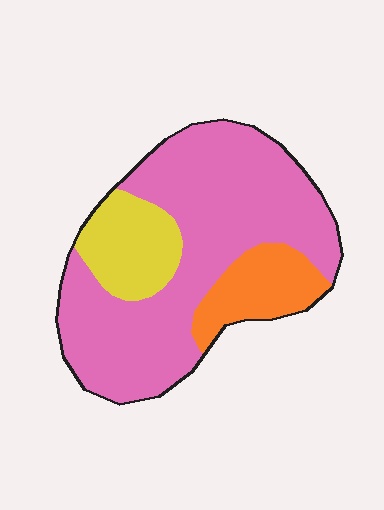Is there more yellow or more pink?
Pink.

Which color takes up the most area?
Pink, at roughly 70%.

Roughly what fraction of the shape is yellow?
Yellow takes up about one sixth (1/6) of the shape.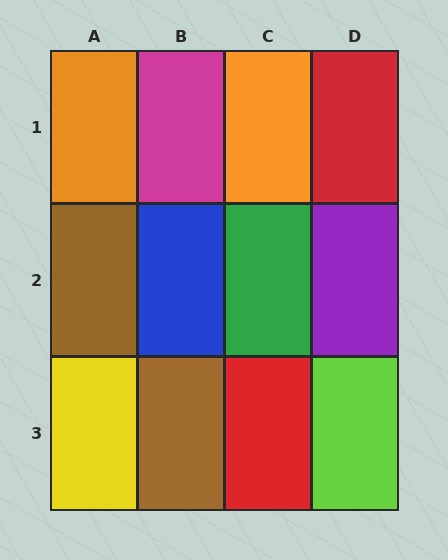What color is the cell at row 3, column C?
Red.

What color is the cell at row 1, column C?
Orange.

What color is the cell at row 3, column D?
Lime.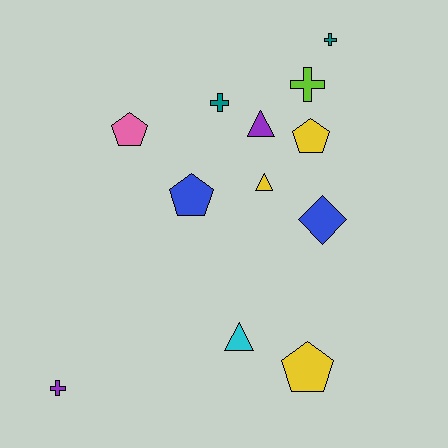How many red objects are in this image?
There are no red objects.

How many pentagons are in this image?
There are 4 pentagons.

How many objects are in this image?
There are 12 objects.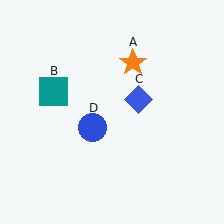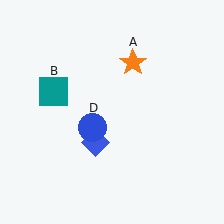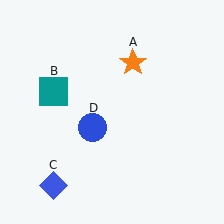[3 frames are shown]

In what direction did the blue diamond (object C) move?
The blue diamond (object C) moved down and to the left.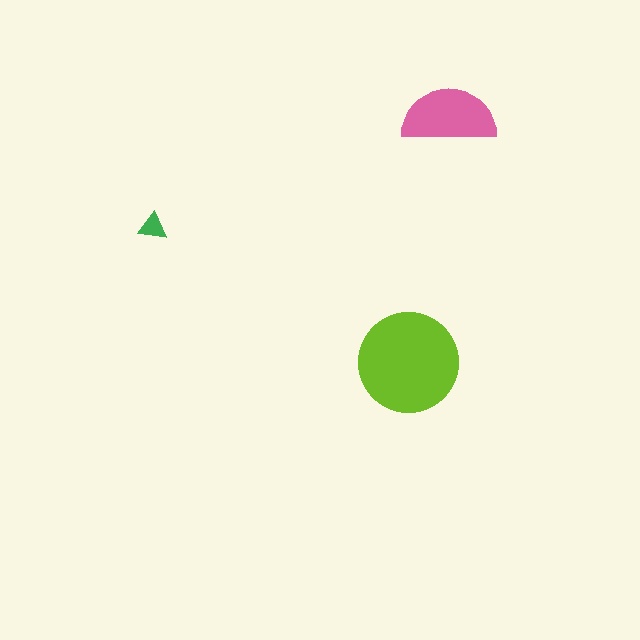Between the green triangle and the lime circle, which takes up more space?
The lime circle.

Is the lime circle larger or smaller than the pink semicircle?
Larger.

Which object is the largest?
The lime circle.